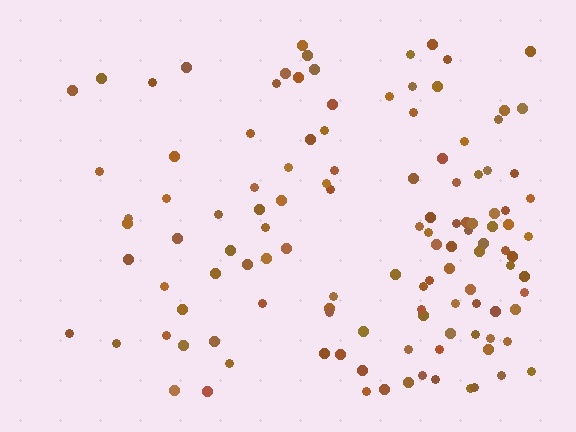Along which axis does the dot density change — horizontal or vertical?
Horizontal.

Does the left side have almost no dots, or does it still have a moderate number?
Still a moderate number, just noticeably fewer than the right.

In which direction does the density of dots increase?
From left to right, with the right side densest.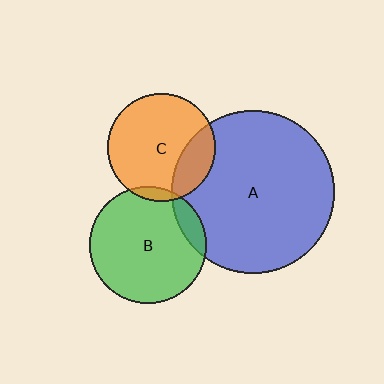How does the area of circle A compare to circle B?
Approximately 1.9 times.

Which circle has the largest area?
Circle A (blue).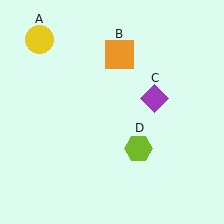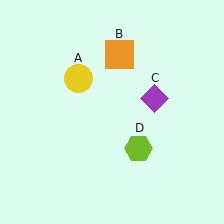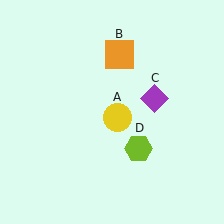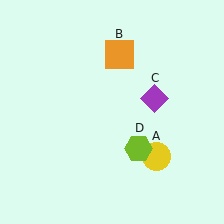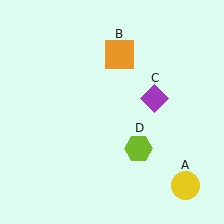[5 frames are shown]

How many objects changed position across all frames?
1 object changed position: yellow circle (object A).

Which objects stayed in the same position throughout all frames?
Orange square (object B) and purple diamond (object C) and lime hexagon (object D) remained stationary.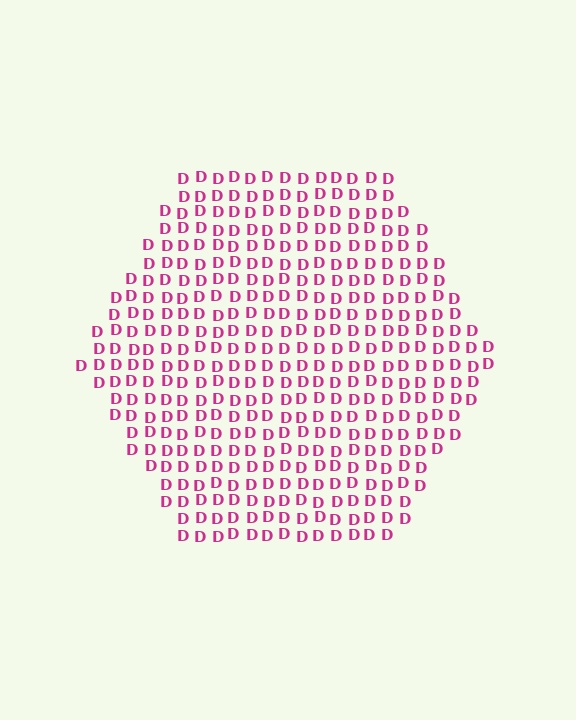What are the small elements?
The small elements are letter D's.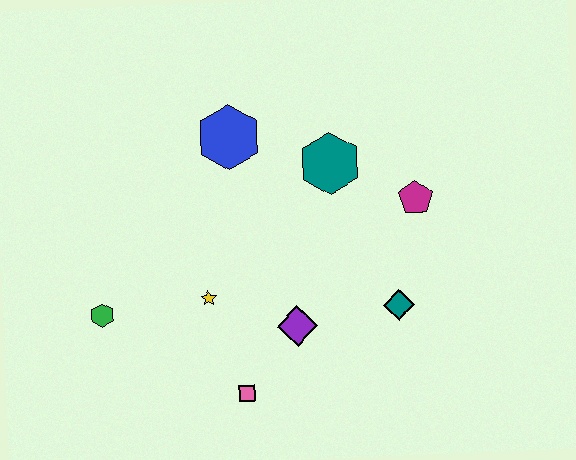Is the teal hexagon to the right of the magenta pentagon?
No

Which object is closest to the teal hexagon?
The magenta pentagon is closest to the teal hexagon.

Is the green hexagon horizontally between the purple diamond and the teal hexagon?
No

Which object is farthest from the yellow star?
The magenta pentagon is farthest from the yellow star.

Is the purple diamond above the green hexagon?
No